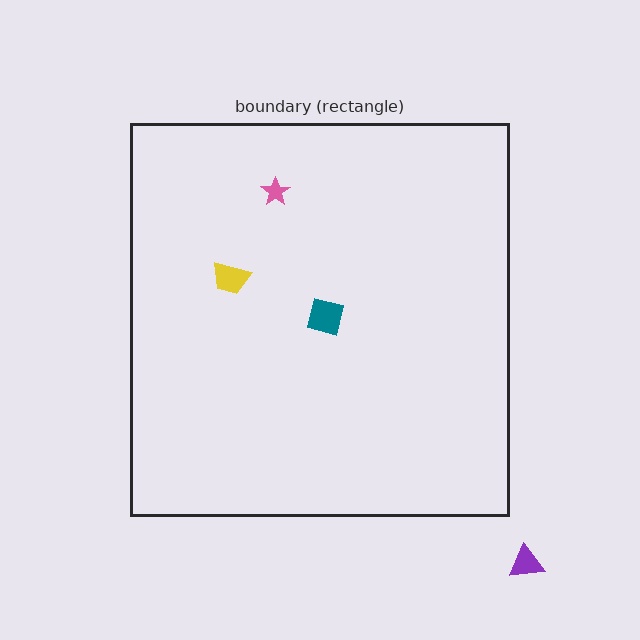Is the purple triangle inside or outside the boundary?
Outside.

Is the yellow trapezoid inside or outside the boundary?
Inside.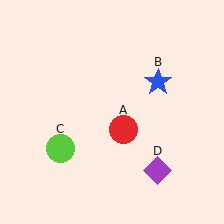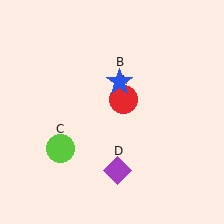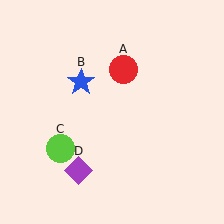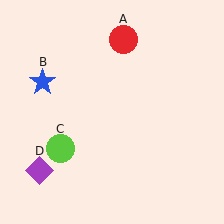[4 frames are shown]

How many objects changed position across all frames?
3 objects changed position: red circle (object A), blue star (object B), purple diamond (object D).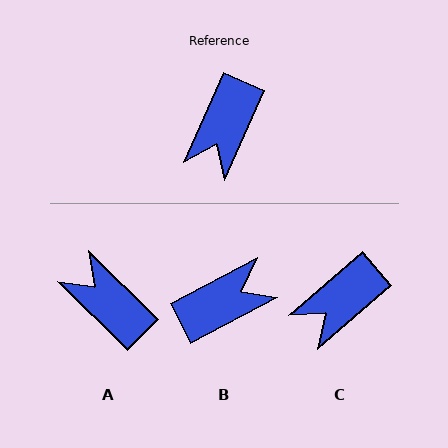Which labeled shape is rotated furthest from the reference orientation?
B, about 142 degrees away.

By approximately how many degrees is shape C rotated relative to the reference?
Approximately 26 degrees clockwise.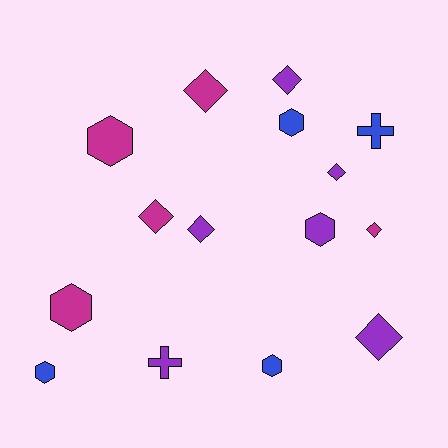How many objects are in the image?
There are 15 objects.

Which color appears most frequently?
Purple, with 6 objects.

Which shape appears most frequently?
Diamond, with 7 objects.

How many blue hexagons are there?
There are 3 blue hexagons.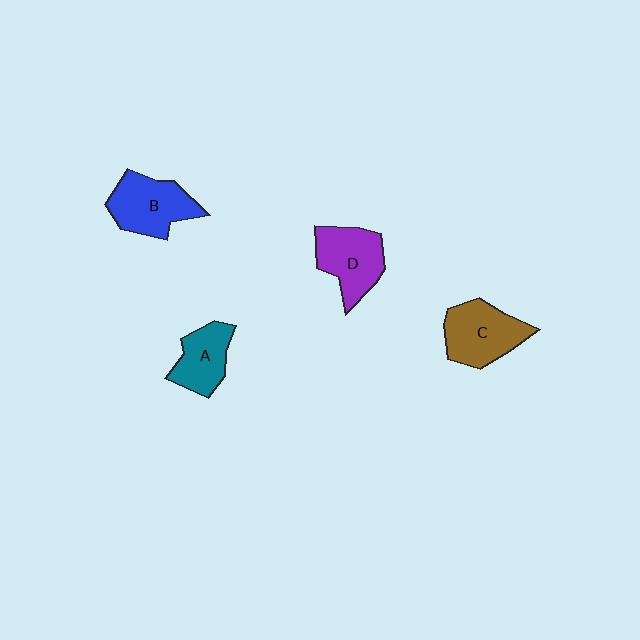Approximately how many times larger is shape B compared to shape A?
Approximately 1.3 times.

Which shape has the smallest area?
Shape A (teal).